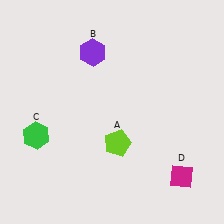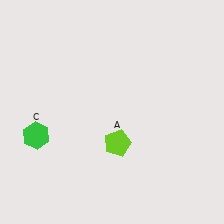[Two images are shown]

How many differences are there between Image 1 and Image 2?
There are 2 differences between the two images.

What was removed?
The purple hexagon (B), the magenta diamond (D) were removed in Image 2.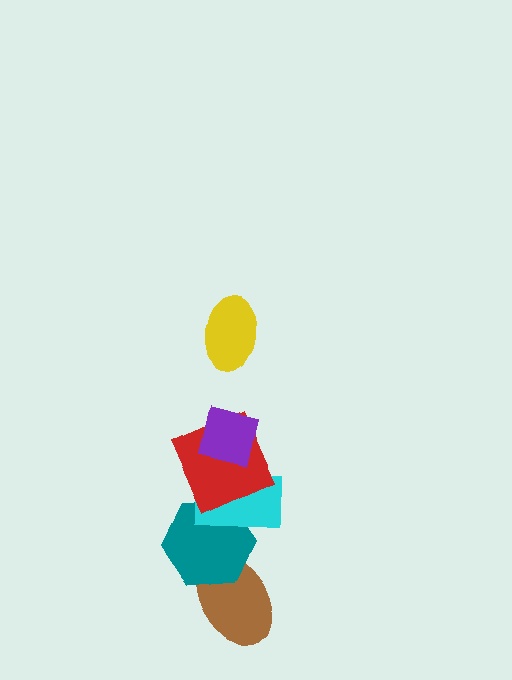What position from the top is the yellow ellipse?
The yellow ellipse is 1st from the top.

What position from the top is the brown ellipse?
The brown ellipse is 6th from the top.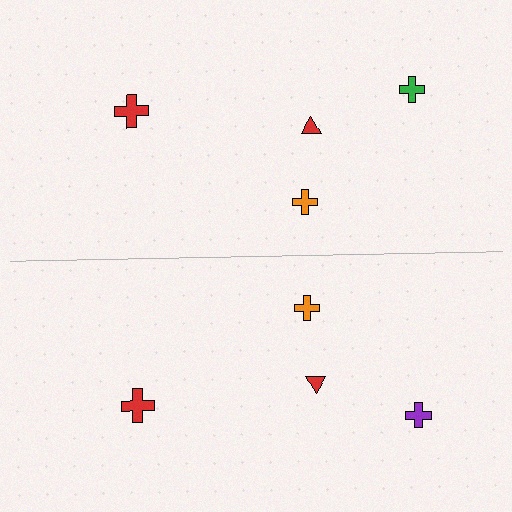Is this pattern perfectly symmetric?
No, the pattern is not perfectly symmetric. The purple cross on the bottom side breaks the symmetry — its mirror counterpart is green.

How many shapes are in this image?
There are 8 shapes in this image.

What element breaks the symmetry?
The purple cross on the bottom side breaks the symmetry — its mirror counterpart is green.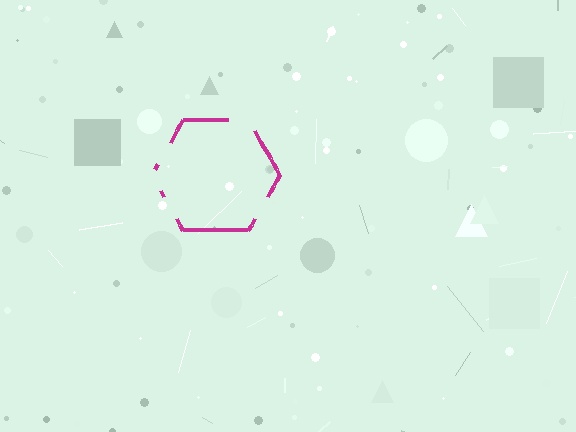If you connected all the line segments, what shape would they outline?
They would outline a hexagon.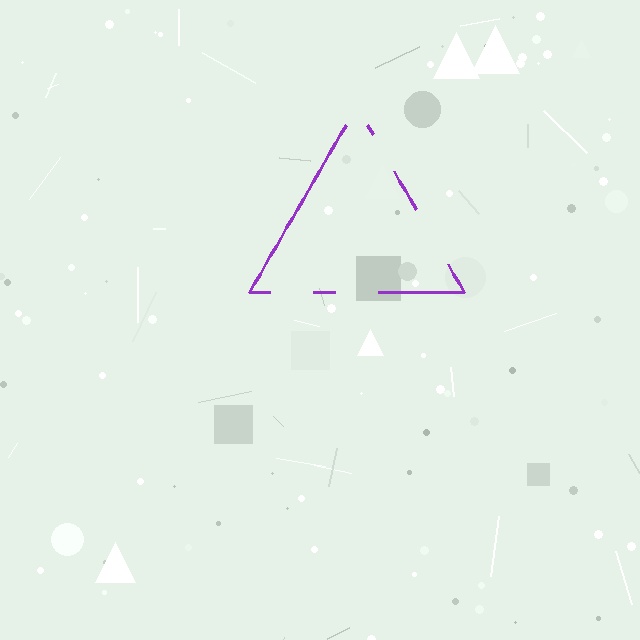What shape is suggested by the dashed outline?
The dashed outline suggests a triangle.